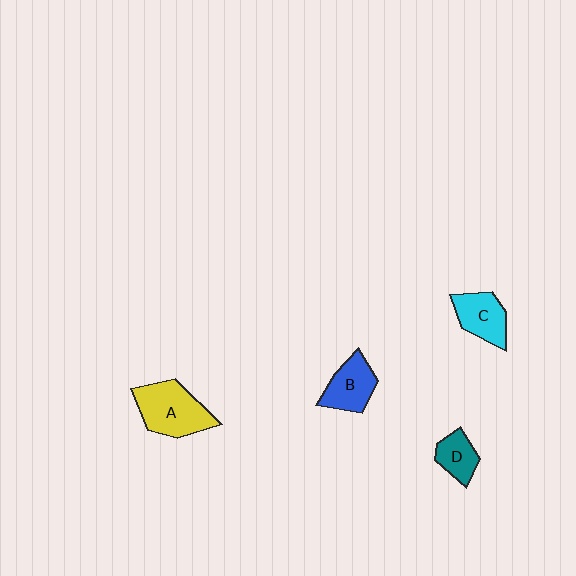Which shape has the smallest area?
Shape D (teal).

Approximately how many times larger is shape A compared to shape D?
Approximately 2.0 times.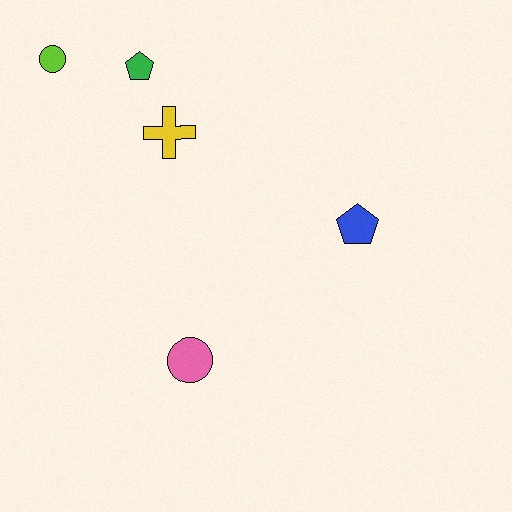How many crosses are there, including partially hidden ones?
There is 1 cross.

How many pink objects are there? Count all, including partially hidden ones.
There is 1 pink object.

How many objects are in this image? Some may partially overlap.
There are 5 objects.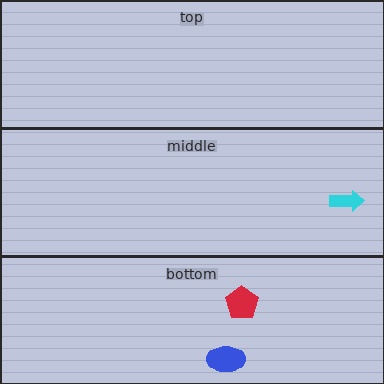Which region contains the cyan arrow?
The middle region.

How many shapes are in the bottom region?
2.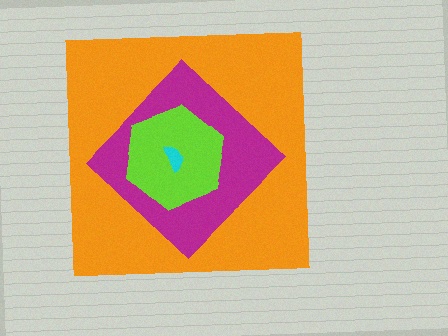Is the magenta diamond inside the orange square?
Yes.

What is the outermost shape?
The orange square.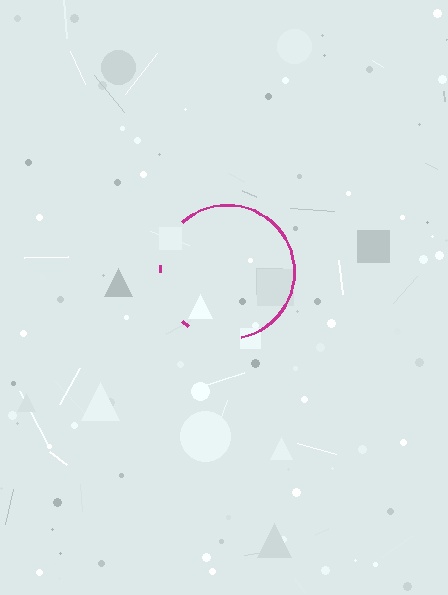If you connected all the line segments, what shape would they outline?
They would outline a circle.